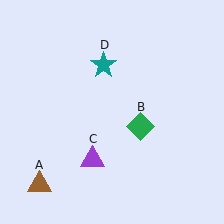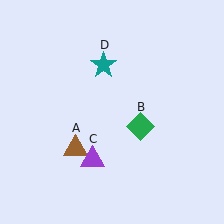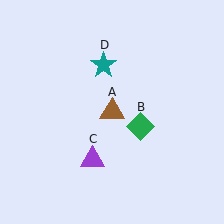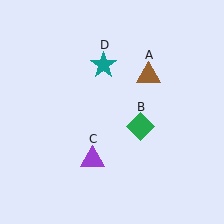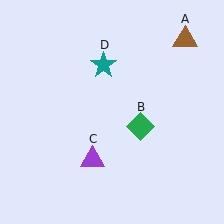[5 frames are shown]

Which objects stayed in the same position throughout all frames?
Green diamond (object B) and purple triangle (object C) and teal star (object D) remained stationary.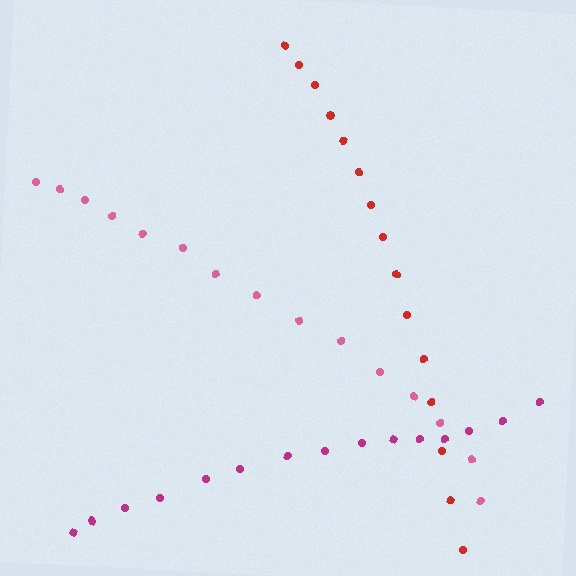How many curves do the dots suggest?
There are 3 distinct paths.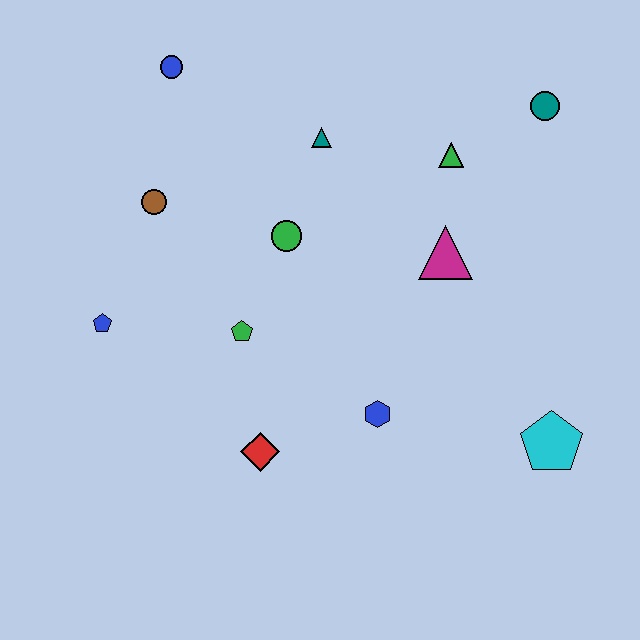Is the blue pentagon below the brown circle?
Yes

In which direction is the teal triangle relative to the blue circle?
The teal triangle is to the right of the blue circle.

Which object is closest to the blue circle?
The brown circle is closest to the blue circle.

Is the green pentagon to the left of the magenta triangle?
Yes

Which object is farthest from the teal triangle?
The cyan pentagon is farthest from the teal triangle.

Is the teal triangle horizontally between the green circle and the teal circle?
Yes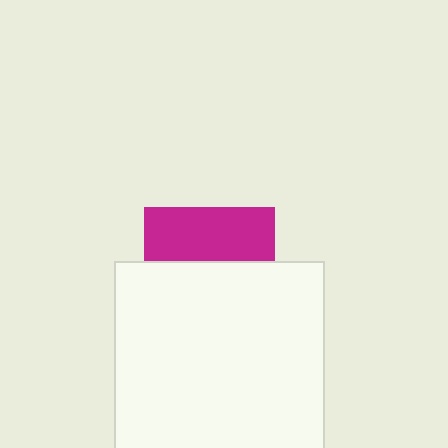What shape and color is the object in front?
The object in front is a white square.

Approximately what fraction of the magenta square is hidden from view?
Roughly 58% of the magenta square is hidden behind the white square.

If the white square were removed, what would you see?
You would see the complete magenta square.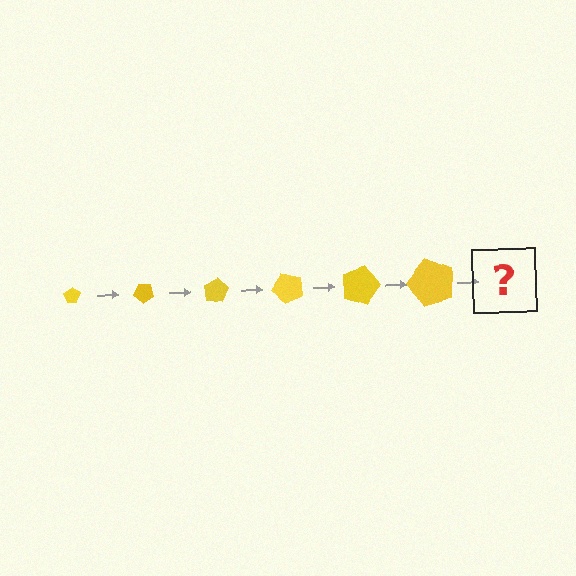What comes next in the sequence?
The next element should be a pentagon, larger than the previous one and rotated 240 degrees from the start.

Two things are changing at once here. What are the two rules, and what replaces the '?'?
The two rules are that the pentagon grows larger each step and it rotates 40 degrees each step. The '?' should be a pentagon, larger than the previous one and rotated 240 degrees from the start.